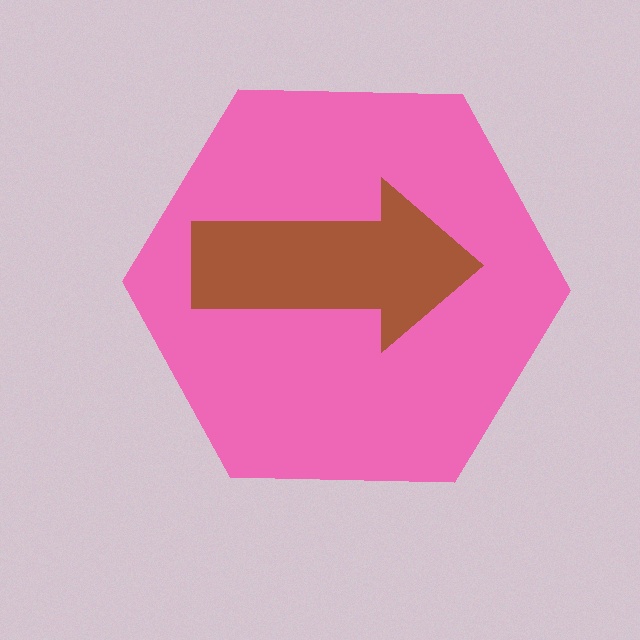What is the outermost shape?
The pink hexagon.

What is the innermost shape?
The brown arrow.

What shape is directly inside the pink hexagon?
The brown arrow.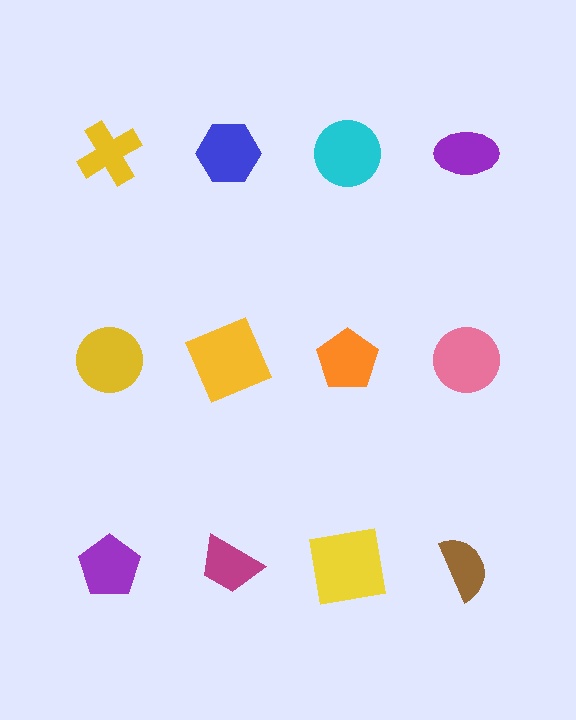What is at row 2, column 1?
A yellow circle.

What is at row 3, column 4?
A brown semicircle.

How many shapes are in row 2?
4 shapes.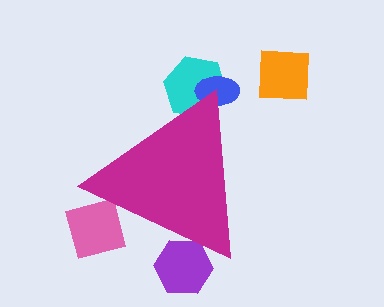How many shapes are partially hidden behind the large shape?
4 shapes are partially hidden.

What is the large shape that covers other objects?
A magenta triangle.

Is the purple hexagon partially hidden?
Yes, the purple hexagon is partially hidden behind the magenta triangle.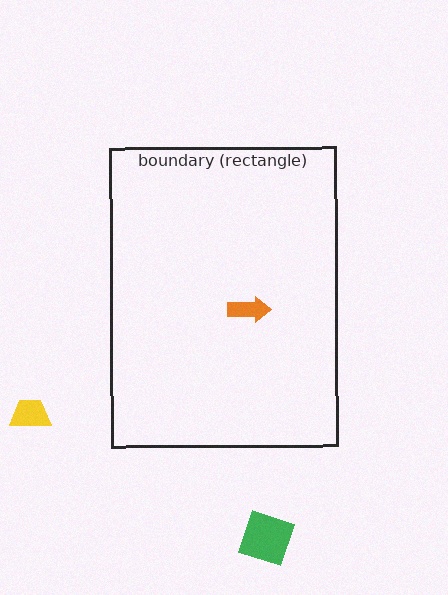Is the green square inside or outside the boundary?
Outside.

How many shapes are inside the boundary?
1 inside, 2 outside.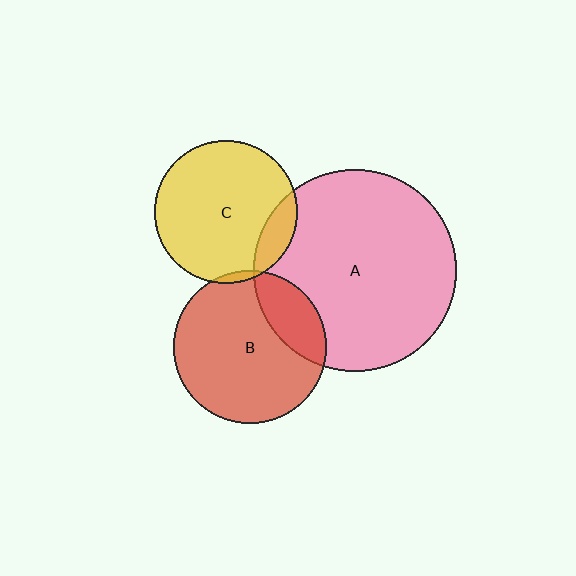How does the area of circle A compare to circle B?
Approximately 1.7 times.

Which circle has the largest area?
Circle A (pink).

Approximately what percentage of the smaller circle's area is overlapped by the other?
Approximately 15%.